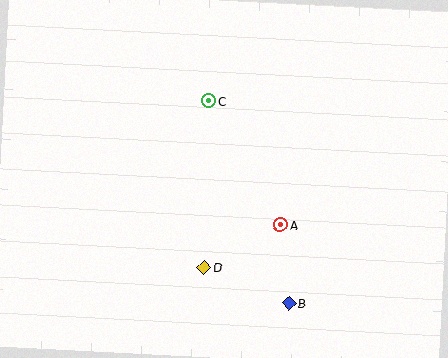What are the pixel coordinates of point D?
Point D is at (204, 267).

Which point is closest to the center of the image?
Point A at (280, 225) is closest to the center.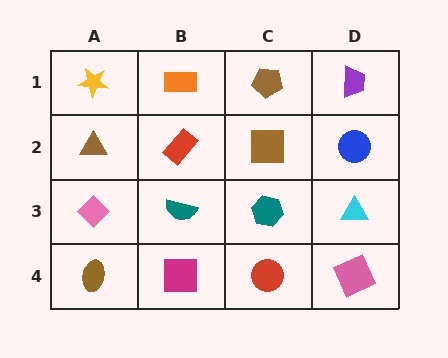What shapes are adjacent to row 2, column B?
An orange rectangle (row 1, column B), a teal semicircle (row 3, column B), a brown triangle (row 2, column A), a brown square (row 2, column C).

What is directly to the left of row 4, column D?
A red circle.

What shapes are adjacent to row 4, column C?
A teal hexagon (row 3, column C), a magenta square (row 4, column B), a pink square (row 4, column D).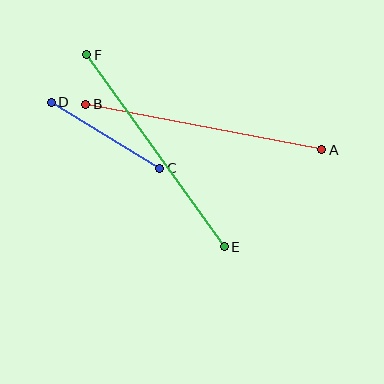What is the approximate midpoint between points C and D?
The midpoint is at approximately (106, 135) pixels.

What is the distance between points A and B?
The distance is approximately 240 pixels.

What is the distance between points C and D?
The distance is approximately 127 pixels.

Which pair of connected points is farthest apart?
Points A and B are farthest apart.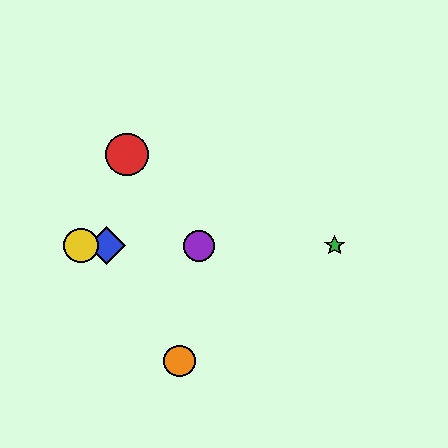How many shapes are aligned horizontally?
4 shapes (the blue diamond, the green star, the yellow circle, the purple circle) are aligned horizontally.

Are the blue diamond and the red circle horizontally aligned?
No, the blue diamond is at y≈246 and the red circle is at y≈155.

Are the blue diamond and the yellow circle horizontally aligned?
Yes, both are at y≈246.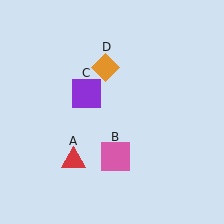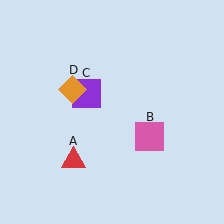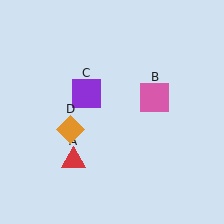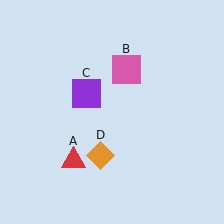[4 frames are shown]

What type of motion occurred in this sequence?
The pink square (object B), orange diamond (object D) rotated counterclockwise around the center of the scene.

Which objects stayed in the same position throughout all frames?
Red triangle (object A) and purple square (object C) remained stationary.